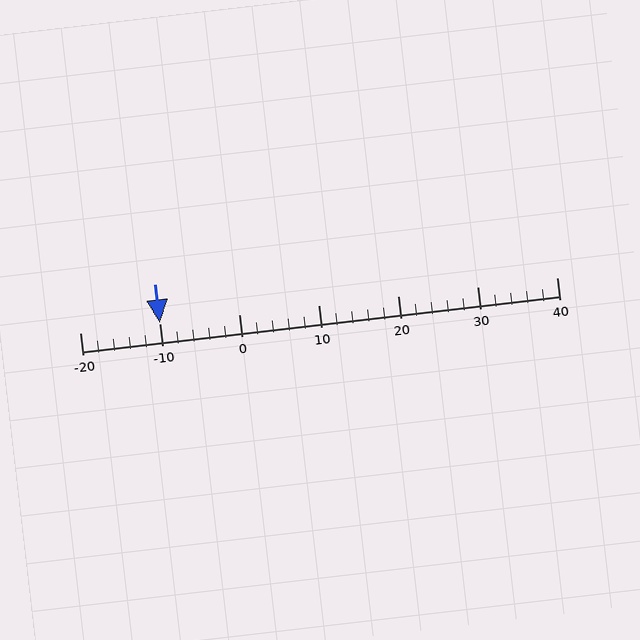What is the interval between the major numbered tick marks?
The major tick marks are spaced 10 units apart.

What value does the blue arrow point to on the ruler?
The blue arrow points to approximately -10.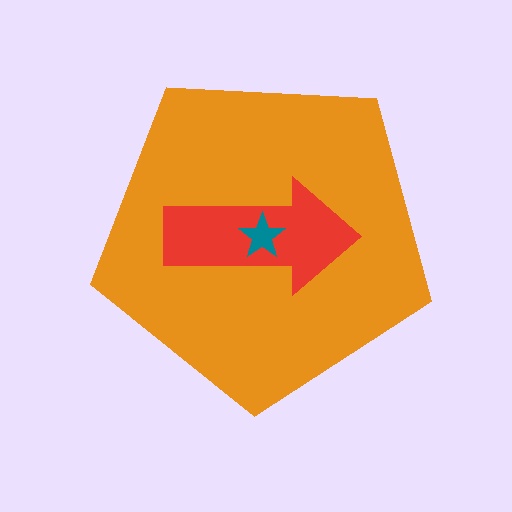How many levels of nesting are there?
3.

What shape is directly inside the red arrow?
The teal star.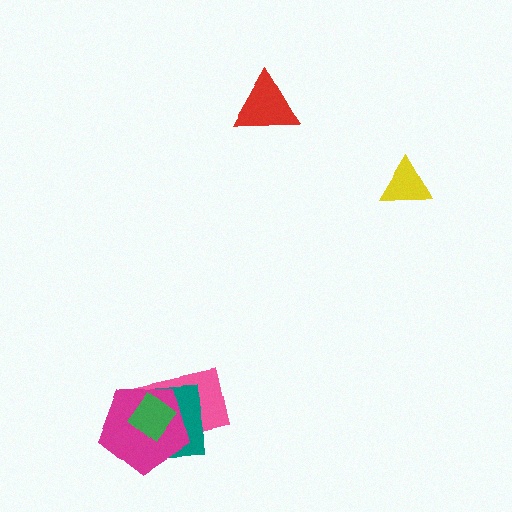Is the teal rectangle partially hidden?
Yes, it is partially covered by another shape.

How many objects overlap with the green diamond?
3 objects overlap with the green diamond.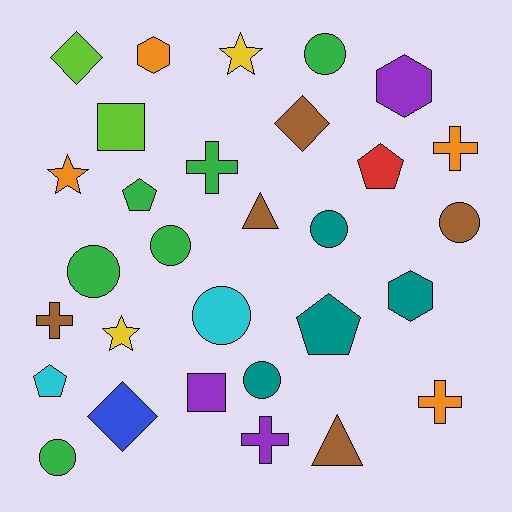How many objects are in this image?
There are 30 objects.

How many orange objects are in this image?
There are 4 orange objects.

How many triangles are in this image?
There are 2 triangles.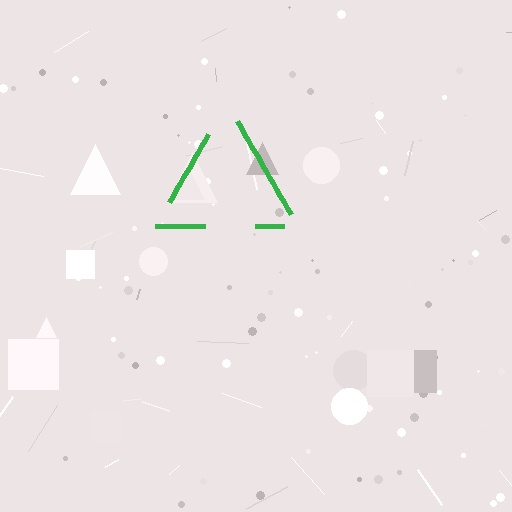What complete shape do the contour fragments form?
The contour fragments form a triangle.